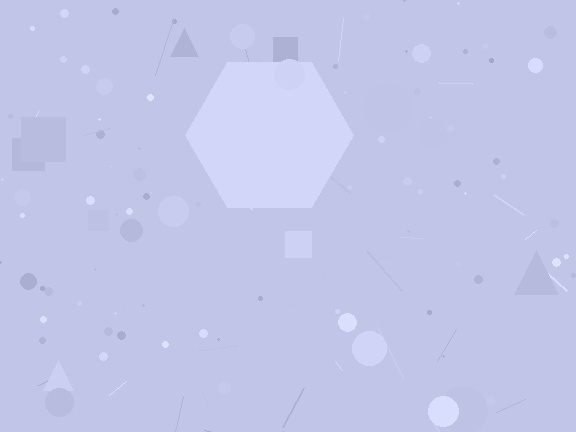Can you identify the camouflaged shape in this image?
The camouflaged shape is a hexagon.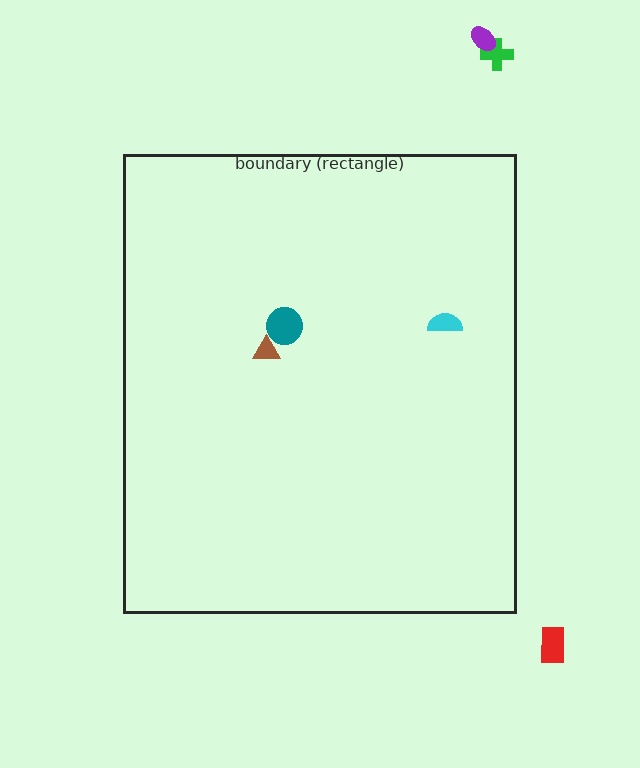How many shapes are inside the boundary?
3 inside, 3 outside.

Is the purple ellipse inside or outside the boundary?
Outside.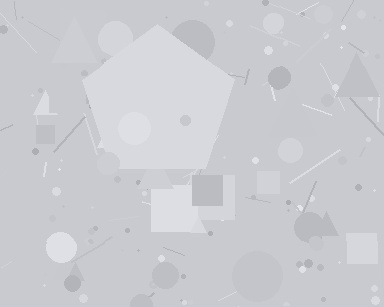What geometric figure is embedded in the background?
A pentagon is embedded in the background.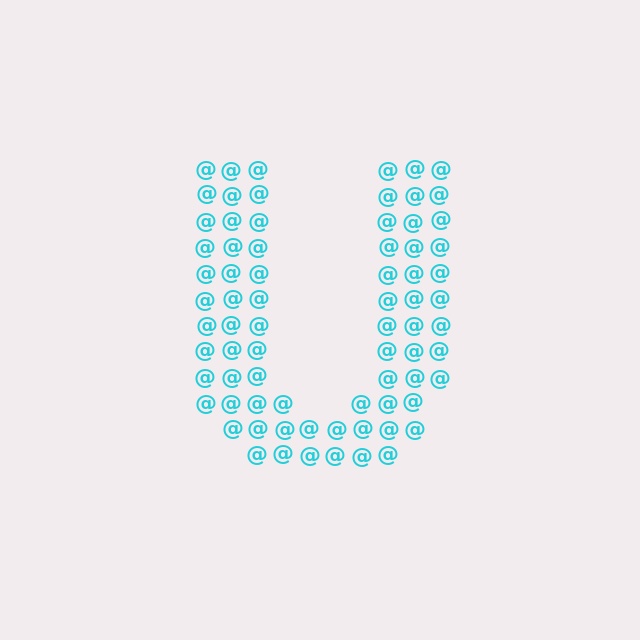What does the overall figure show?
The overall figure shows the letter U.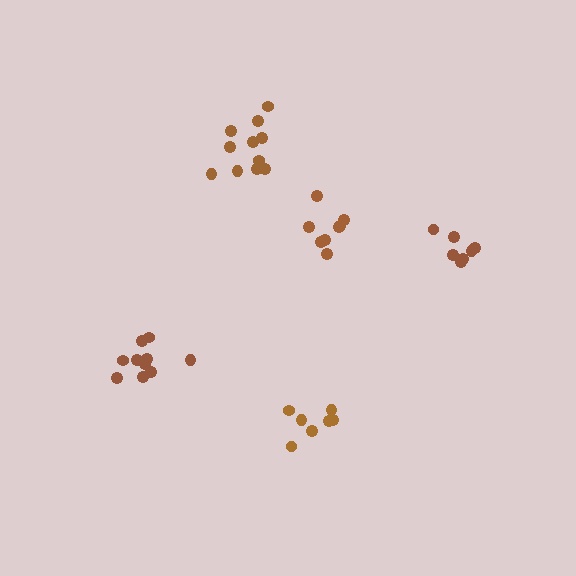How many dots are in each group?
Group 1: 8 dots, Group 2: 7 dots, Group 3: 7 dots, Group 4: 11 dots, Group 5: 10 dots (43 total).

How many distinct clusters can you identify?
There are 5 distinct clusters.